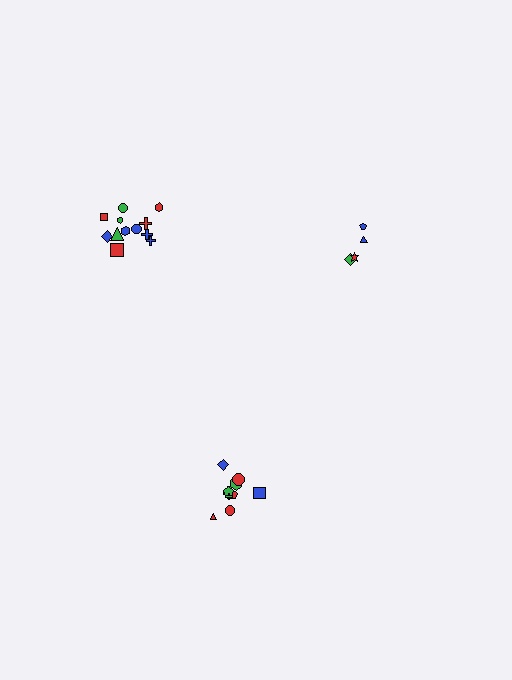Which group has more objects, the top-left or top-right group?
The top-left group.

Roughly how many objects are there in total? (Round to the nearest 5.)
Roughly 25 objects in total.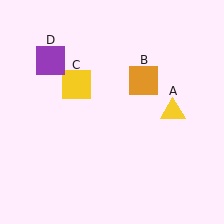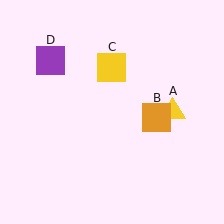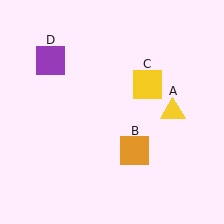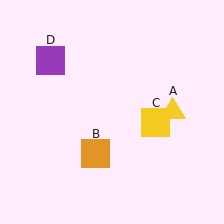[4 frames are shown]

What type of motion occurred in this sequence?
The orange square (object B), yellow square (object C) rotated clockwise around the center of the scene.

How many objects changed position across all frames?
2 objects changed position: orange square (object B), yellow square (object C).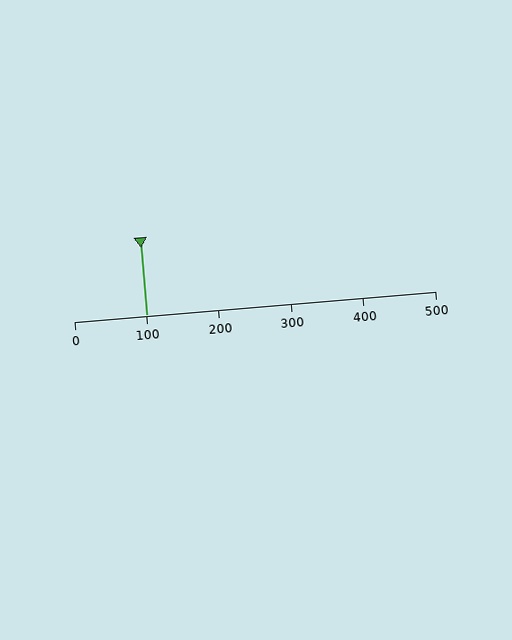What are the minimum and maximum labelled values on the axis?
The axis runs from 0 to 500.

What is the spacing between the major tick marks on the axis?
The major ticks are spaced 100 apart.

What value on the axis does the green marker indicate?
The marker indicates approximately 100.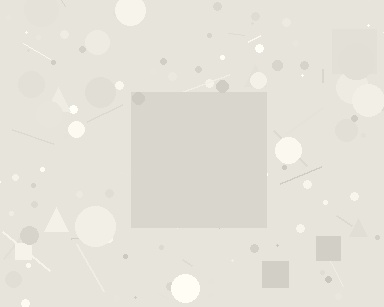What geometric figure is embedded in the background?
A square is embedded in the background.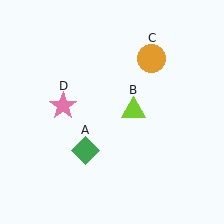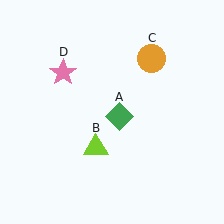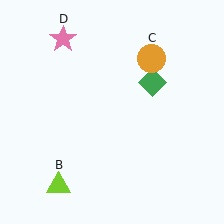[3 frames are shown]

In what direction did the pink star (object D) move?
The pink star (object D) moved up.